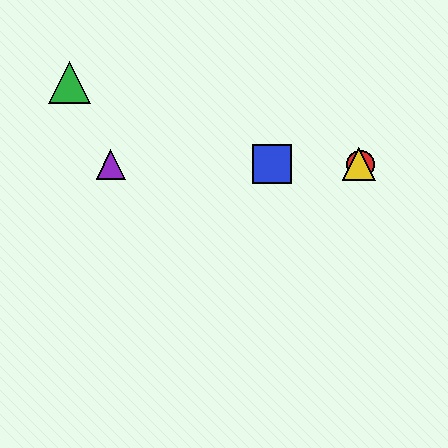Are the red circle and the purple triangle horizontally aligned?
Yes, both are at y≈164.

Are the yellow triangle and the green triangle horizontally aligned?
No, the yellow triangle is at y≈164 and the green triangle is at y≈83.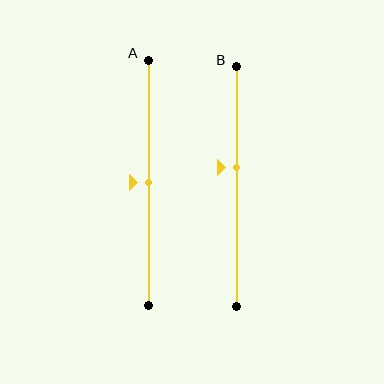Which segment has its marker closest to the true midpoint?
Segment A has its marker closest to the true midpoint.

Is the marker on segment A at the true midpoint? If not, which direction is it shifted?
Yes, the marker on segment A is at the true midpoint.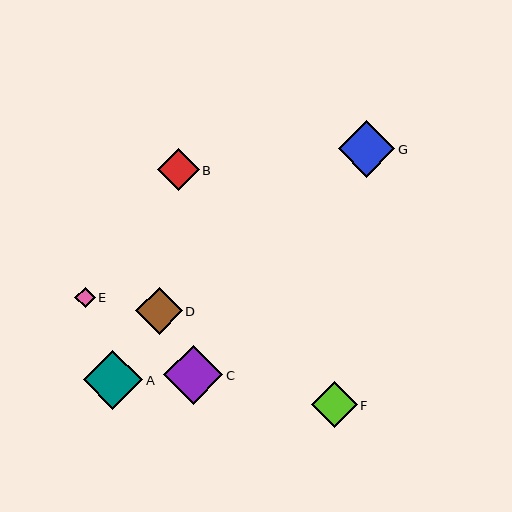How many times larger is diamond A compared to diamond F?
Diamond A is approximately 1.3 times the size of diamond F.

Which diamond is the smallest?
Diamond E is the smallest with a size of approximately 21 pixels.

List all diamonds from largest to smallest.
From largest to smallest: A, C, G, D, F, B, E.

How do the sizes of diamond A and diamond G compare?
Diamond A and diamond G are approximately the same size.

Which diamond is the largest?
Diamond A is the largest with a size of approximately 59 pixels.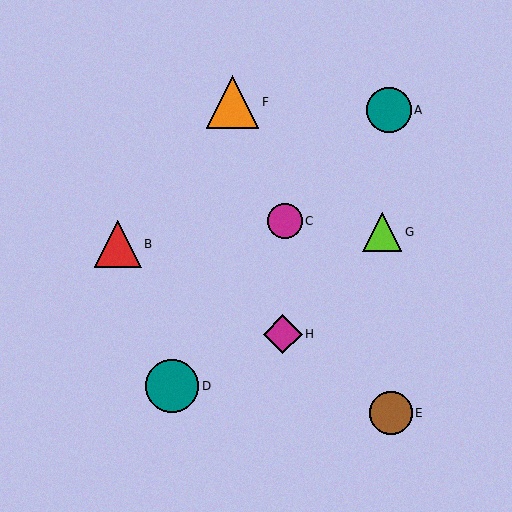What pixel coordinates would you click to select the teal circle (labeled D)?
Click at (172, 386) to select the teal circle D.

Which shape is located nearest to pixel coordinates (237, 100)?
The orange triangle (labeled F) at (233, 102) is nearest to that location.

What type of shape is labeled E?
Shape E is a brown circle.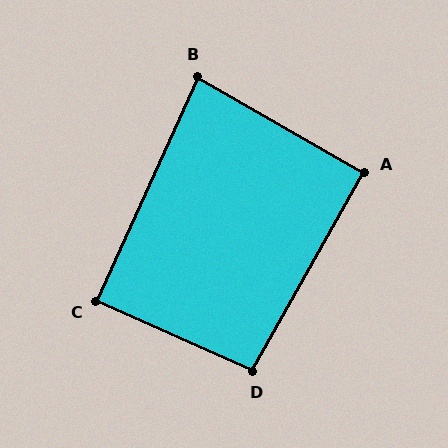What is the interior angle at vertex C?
Approximately 90 degrees (approximately right).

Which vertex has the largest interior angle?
D, at approximately 95 degrees.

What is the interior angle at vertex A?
Approximately 90 degrees (approximately right).